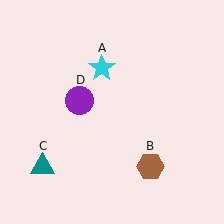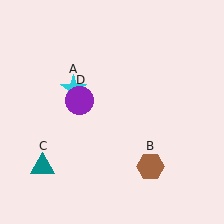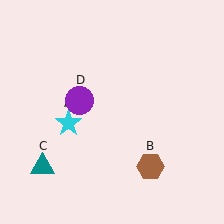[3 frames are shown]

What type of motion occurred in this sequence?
The cyan star (object A) rotated counterclockwise around the center of the scene.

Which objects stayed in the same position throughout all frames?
Brown hexagon (object B) and teal triangle (object C) and purple circle (object D) remained stationary.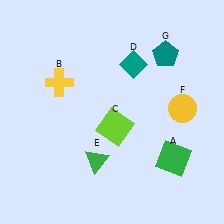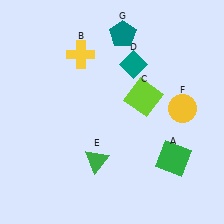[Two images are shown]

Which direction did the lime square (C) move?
The lime square (C) moved up.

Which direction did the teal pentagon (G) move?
The teal pentagon (G) moved left.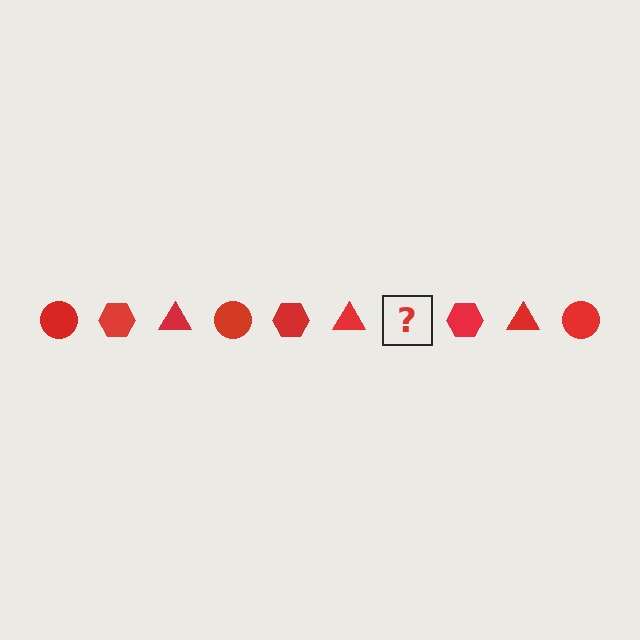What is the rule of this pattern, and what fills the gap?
The rule is that the pattern cycles through circle, hexagon, triangle shapes in red. The gap should be filled with a red circle.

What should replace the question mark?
The question mark should be replaced with a red circle.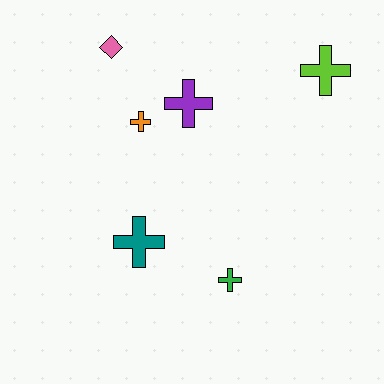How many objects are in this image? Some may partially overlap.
There are 6 objects.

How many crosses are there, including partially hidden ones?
There are 5 crosses.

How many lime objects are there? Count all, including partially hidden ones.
There is 1 lime object.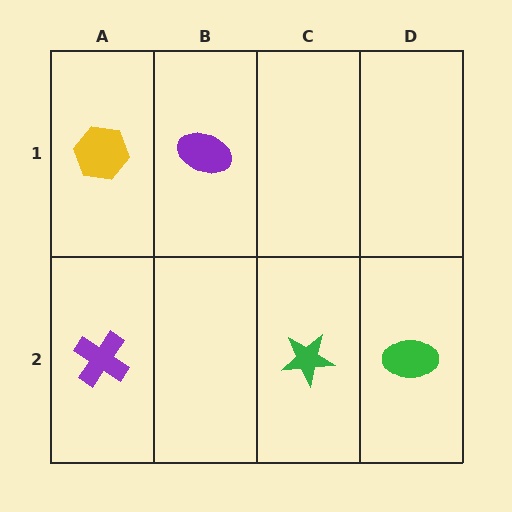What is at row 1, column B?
A purple ellipse.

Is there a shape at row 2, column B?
No, that cell is empty.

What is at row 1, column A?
A yellow hexagon.